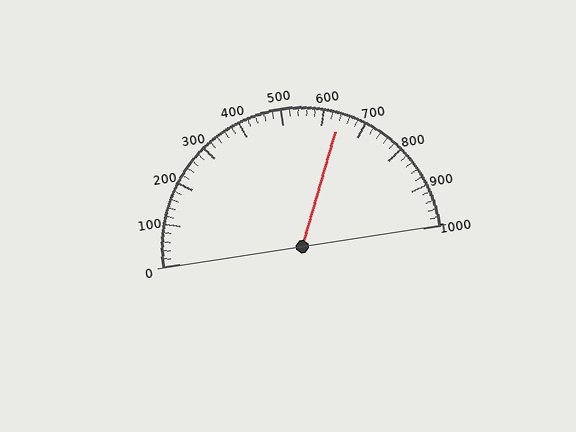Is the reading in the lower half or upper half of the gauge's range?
The reading is in the upper half of the range (0 to 1000).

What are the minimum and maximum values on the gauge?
The gauge ranges from 0 to 1000.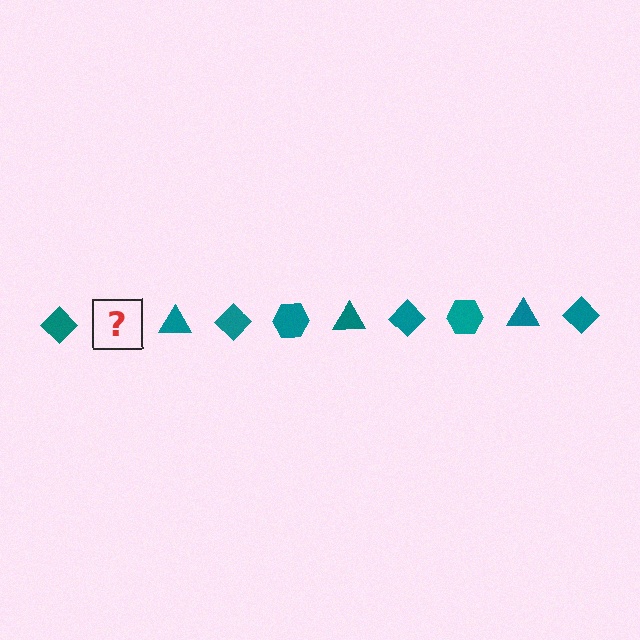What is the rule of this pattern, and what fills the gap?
The rule is that the pattern cycles through diamond, hexagon, triangle shapes in teal. The gap should be filled with a teal hexagon.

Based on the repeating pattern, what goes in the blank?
The blank should be a teal hexagon.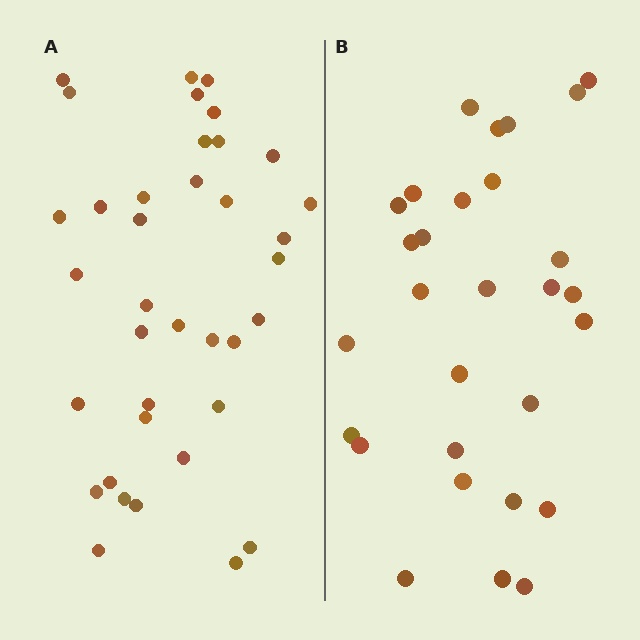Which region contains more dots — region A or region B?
Region A (the left region) has more dots.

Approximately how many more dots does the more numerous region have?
Region A has roughly 8 or so more dots than region B.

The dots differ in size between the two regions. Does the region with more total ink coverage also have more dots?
No. Region B has more total ink coverage because its dots are larger, but region A actually contains more individual dots. Total area can be misleading — the number of items is what matters here.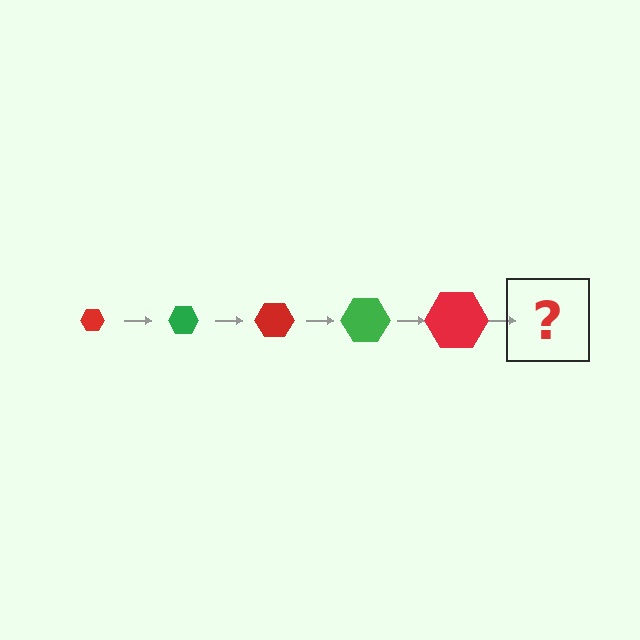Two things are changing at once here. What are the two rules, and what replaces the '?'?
The two rules are that the hexagon grows larger each step and the color cycles through red and green. The '?' should be a green hexagon, larger than the previous one.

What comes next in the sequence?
The next element should be a green hexagon, larger than the previous one.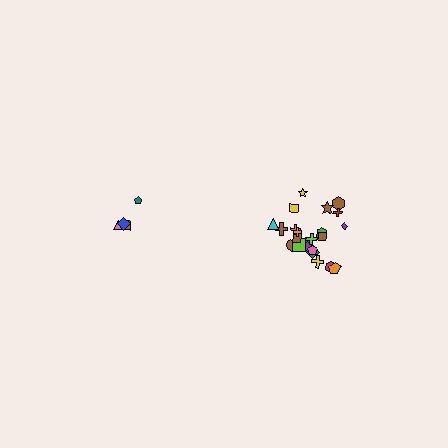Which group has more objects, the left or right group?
The right group.